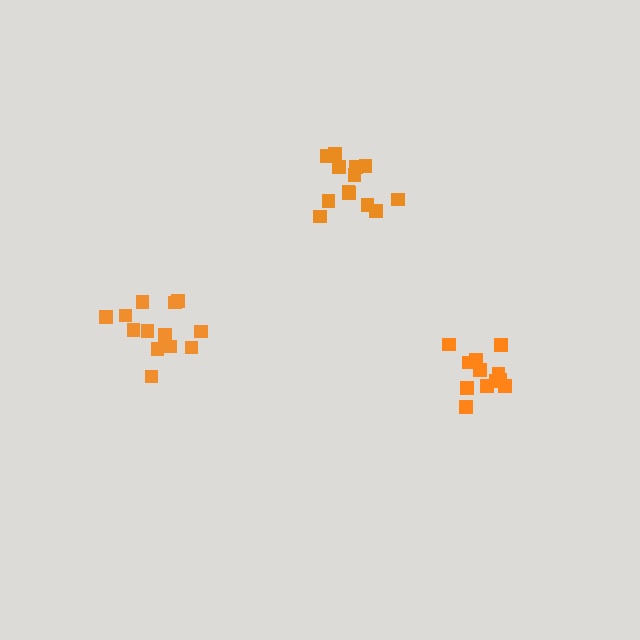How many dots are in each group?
Group 1: 13 dots, Group 2: 12 dots, Group 3: 13 dots (38 total).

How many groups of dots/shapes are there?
There are 3 groups.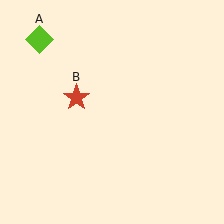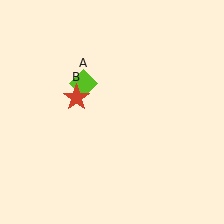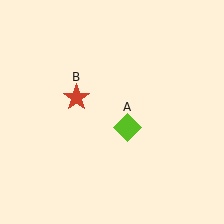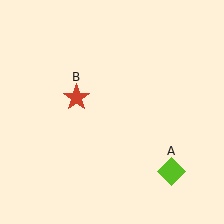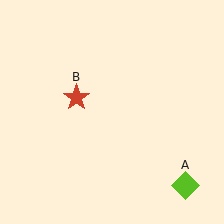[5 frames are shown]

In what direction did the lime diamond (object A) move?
The lime diamond (object A) moved down and to the right.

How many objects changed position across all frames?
1 object changed position: lime diamond (object A).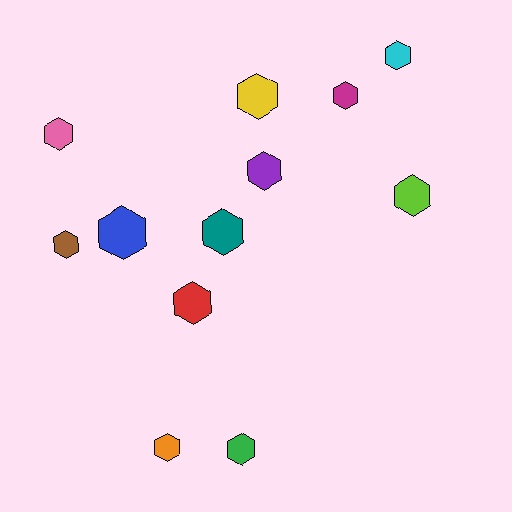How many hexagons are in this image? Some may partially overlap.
There are 12 hexagons.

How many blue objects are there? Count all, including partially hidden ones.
There is 1 blue object.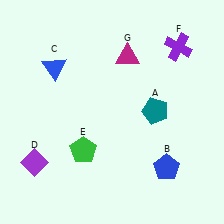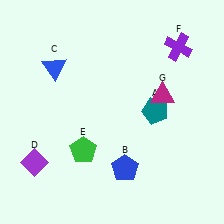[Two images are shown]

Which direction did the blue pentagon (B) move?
The blue pentagon (B) moved left.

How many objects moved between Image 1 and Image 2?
2 objects moved between the two images.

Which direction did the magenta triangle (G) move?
The magenta triangle (G) moved down.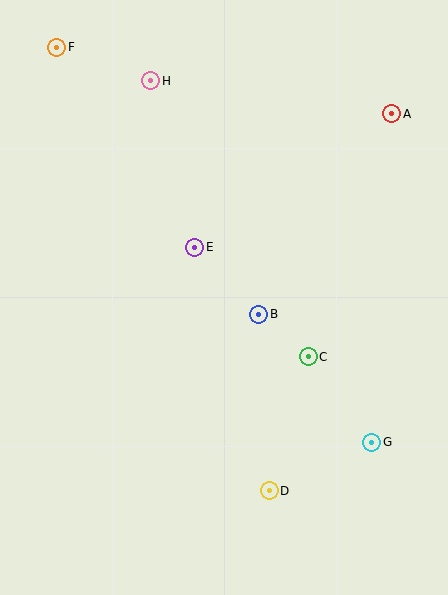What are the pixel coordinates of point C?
Point C is at (308, 357).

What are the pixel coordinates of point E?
Point E is at (195, 247).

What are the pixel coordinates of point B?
Point B is at (259, 314).